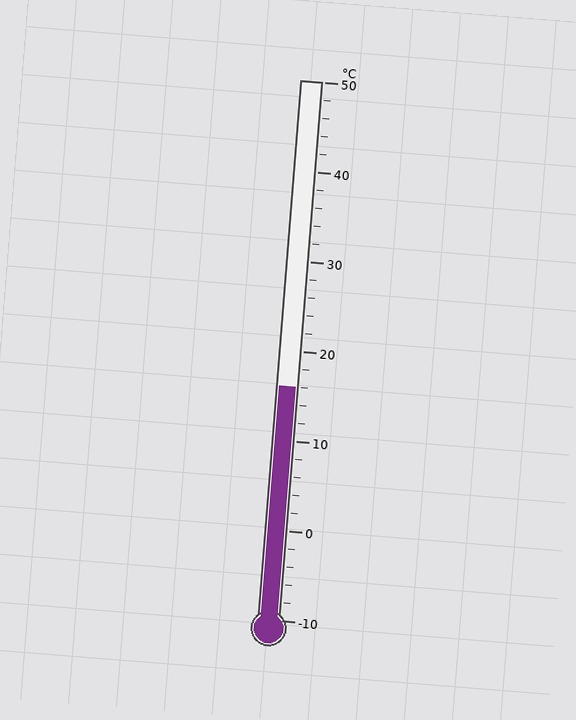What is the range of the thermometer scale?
The thermometer scale ranges from -10°C to 50°C.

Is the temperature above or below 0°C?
The temperature is above 0°C.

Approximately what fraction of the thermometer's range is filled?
The thermometer is filled to approximately 45% of its range.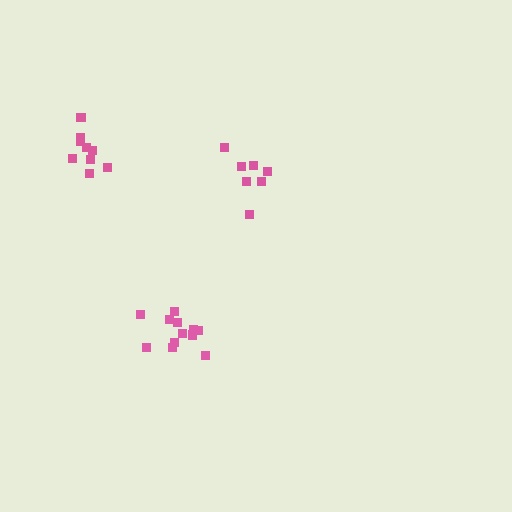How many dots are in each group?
Group 1: 7 dots, Group 2: 9 dots, Group 3: 12 dots (28 total).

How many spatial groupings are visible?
There are 3 spatial groupings.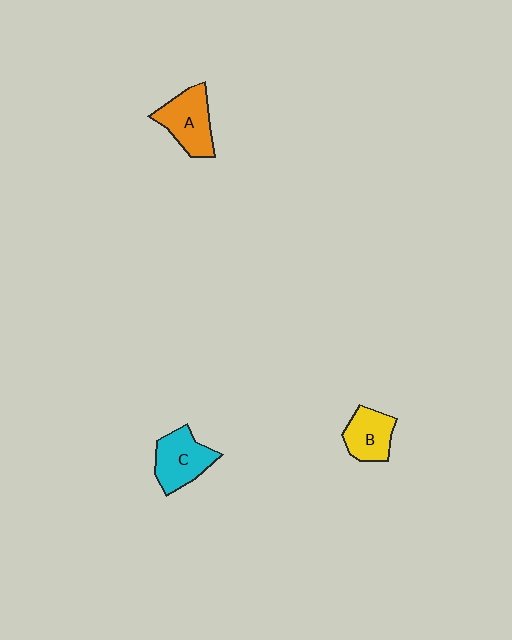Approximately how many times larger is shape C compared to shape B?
Approximately 1.2 times.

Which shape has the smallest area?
Shape B (yellow).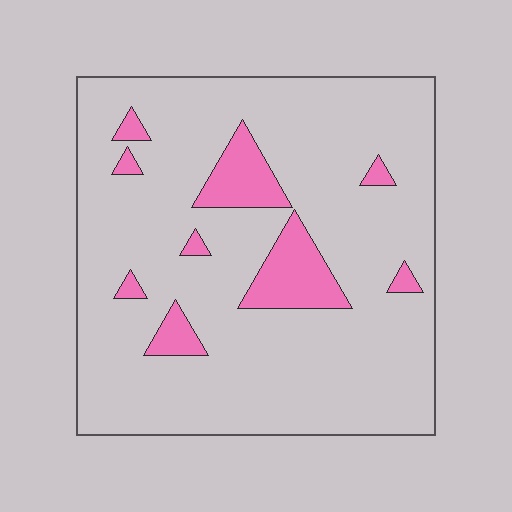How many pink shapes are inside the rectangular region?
9.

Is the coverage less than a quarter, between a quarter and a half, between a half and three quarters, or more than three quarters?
Less than a quarter.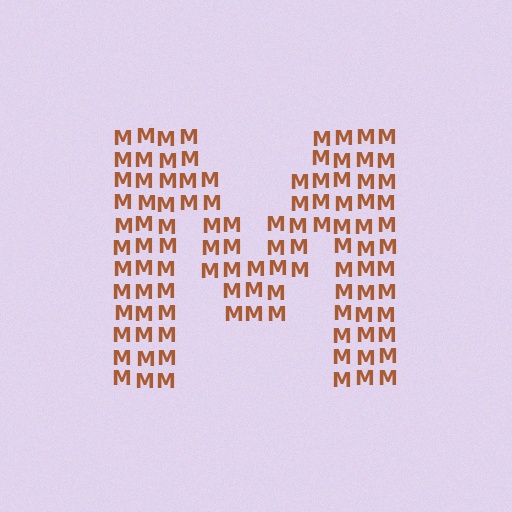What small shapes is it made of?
It is made of small letter M's.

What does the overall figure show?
The overall figure shows the letter M.